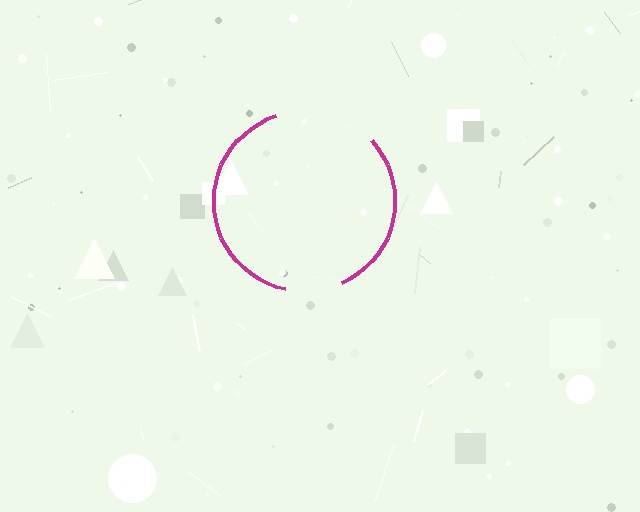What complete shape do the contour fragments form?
The contour fragments form a circle.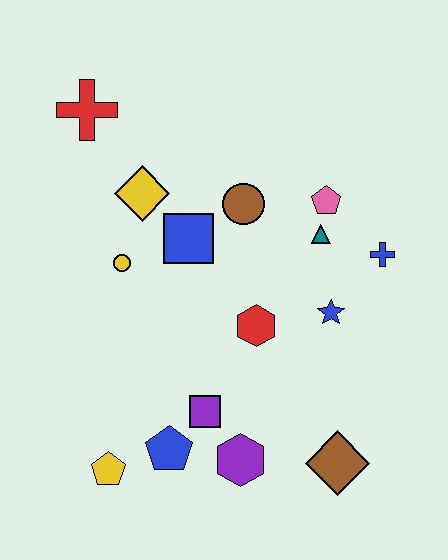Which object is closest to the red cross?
The yellow diamond is closest to the red cross.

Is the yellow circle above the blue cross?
No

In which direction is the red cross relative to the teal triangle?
The red cross is to the left of the teal triangle.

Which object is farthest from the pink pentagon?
The yellow pentagon is farthest from the pink pentagon.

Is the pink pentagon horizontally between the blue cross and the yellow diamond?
Yes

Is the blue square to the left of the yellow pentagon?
No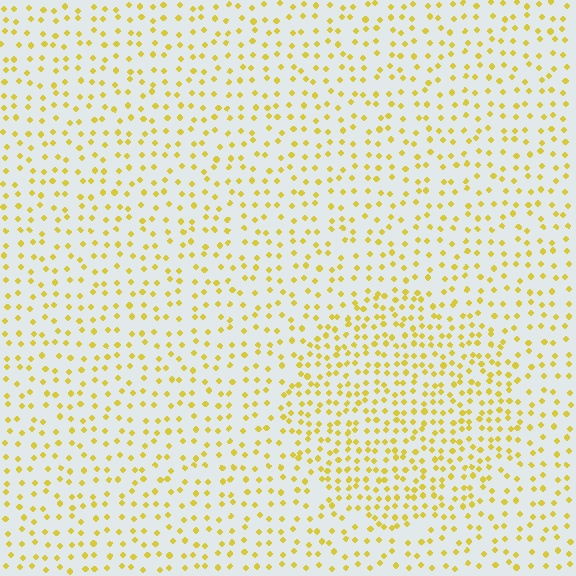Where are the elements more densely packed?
The elements are more densely packed inside the circle boundary.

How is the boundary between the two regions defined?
The boundary is defined by a change in element density (approximately 1.7x ratio). All elements are the same color, size, and shape.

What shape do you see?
I see a circle.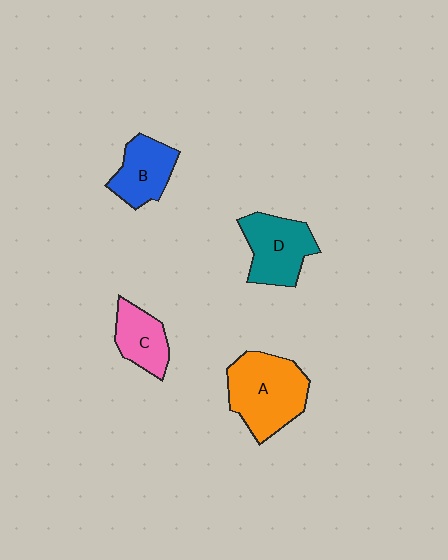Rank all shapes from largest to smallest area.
From largest to smallest: A (orange), D (teal), B (blue), C (pink).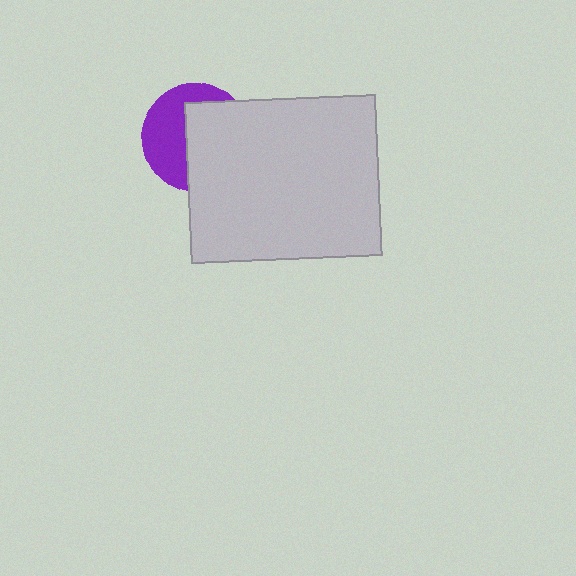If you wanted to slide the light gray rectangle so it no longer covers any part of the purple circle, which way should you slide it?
Slide it right — that is the most direct way to separate the two shapes.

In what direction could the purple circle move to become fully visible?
The purple circle could move left. That would shift it out from behind the light gray rectangle entirely.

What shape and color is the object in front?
The object in front is a light gray rectangle.